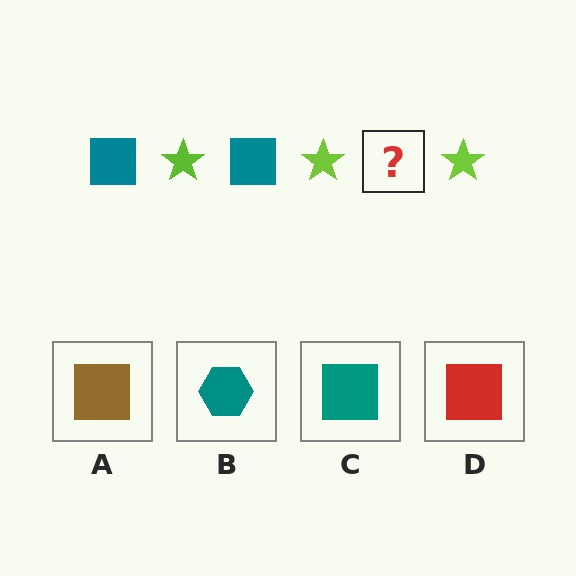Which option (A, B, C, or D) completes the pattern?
C.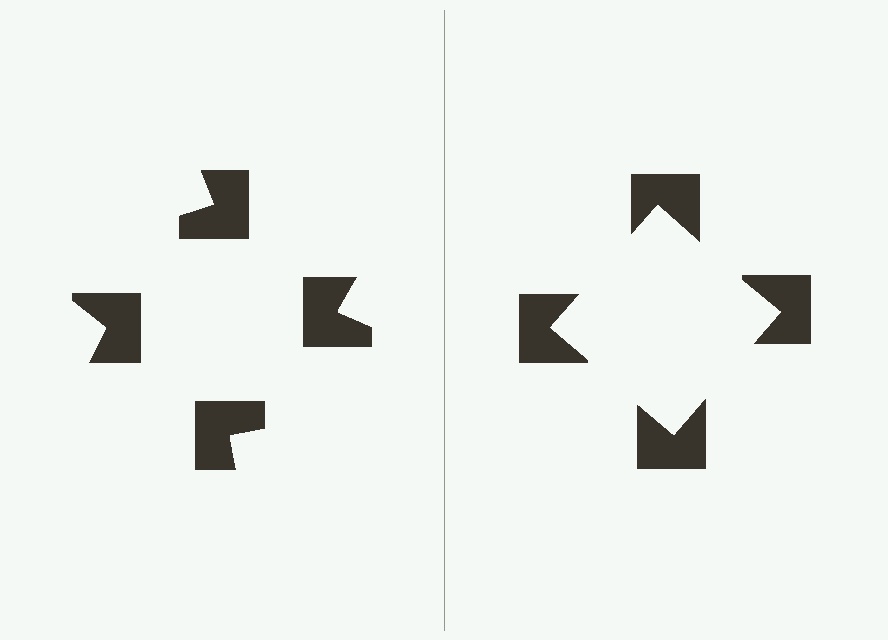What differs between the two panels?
The notched squares are positioned identically on both sides; only the wedge orientations differ. On the right they align to a square; on the left they are misaligned.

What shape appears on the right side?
An illusory square.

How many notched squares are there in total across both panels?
8 — 4 on each side.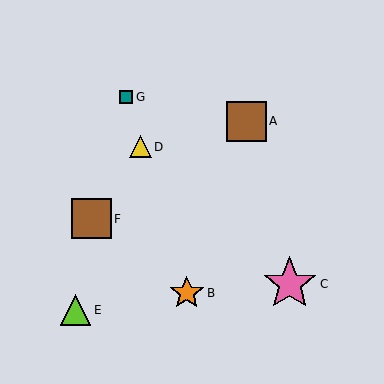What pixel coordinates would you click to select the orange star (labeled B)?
Click at (187, 293) to select the orange star B.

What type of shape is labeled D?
Shape D is a yellow triangle.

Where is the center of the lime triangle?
The center of the lime triangle is at (76, 310).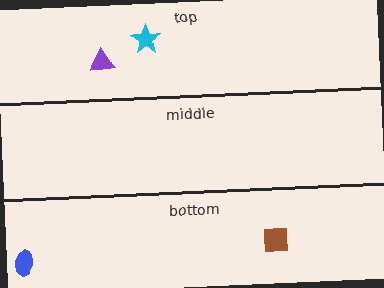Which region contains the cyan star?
The top region.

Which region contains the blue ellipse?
The bottom region.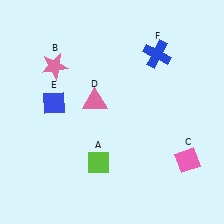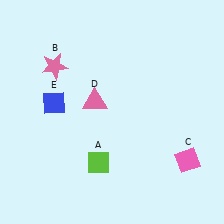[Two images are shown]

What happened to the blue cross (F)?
The blue cross (F) was removed in Image 2. It was in the top-right area of Image 1.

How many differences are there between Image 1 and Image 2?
There is 1 difference between the two images.